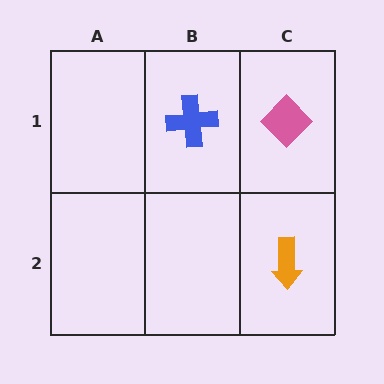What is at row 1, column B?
A blue cross.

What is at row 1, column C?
A pink diamond.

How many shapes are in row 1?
2 shapes.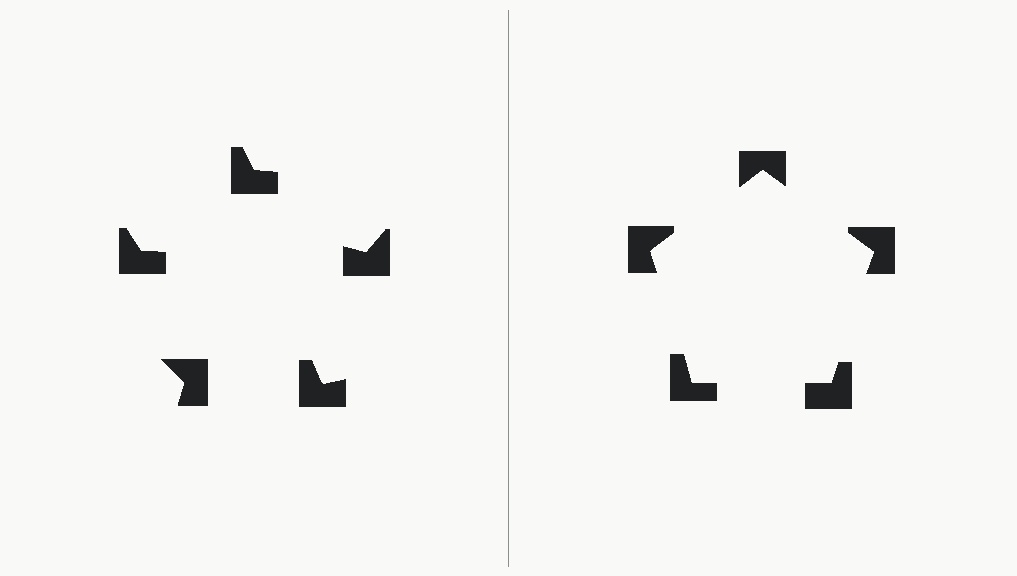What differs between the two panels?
The notched squares are positioned identically on both sides; only the wedge orientations differ. On the right they align to a pentagon; on the left they are misaligned.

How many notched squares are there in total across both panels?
10 — 5 on each side.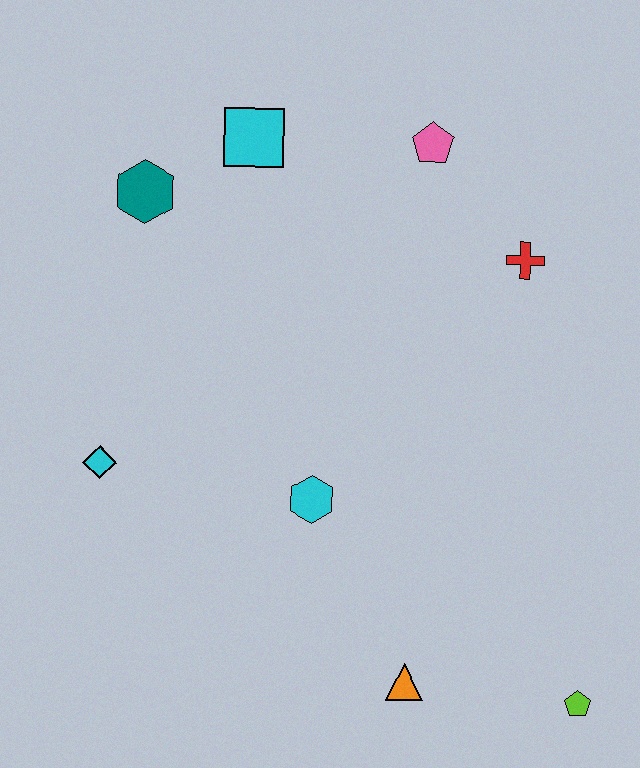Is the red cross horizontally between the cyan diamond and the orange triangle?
No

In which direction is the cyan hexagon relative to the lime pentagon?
The cyan hexagon is to the left of the lime pentagon.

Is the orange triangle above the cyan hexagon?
No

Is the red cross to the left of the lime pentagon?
Yes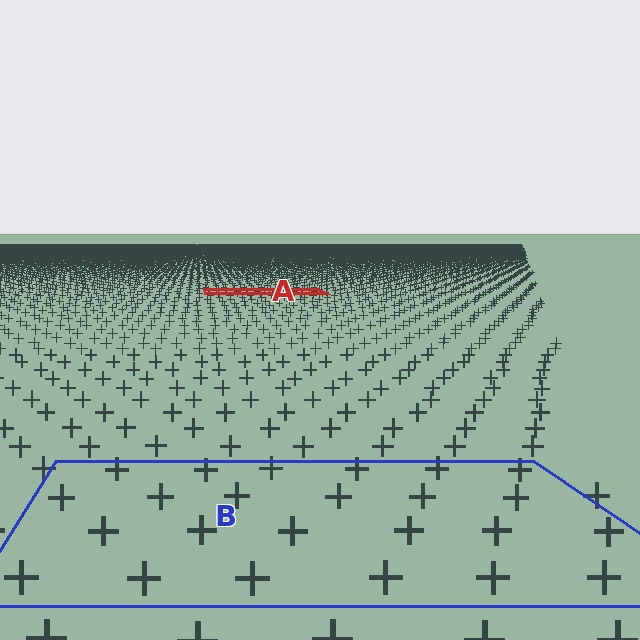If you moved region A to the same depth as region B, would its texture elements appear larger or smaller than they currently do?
They would appear larger. At a closer depth, the same texture elements are projected at a bigger on-screen size.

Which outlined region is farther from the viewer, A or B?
Region A is farther from the viewer — the texture elements inside it appear smaller and more densely packed.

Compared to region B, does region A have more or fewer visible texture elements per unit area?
Region A has more texture elements per unit area — they are packed more densely because it is farther away.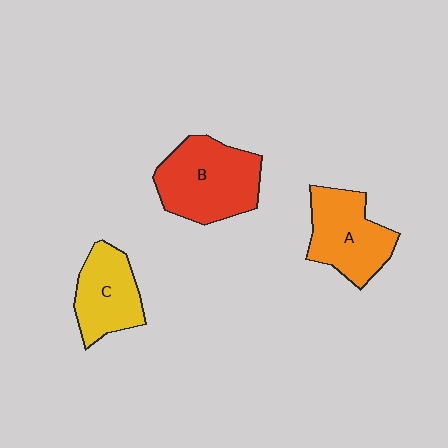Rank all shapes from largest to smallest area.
From largest to smallest: B (red), A (orange), C (yellow).